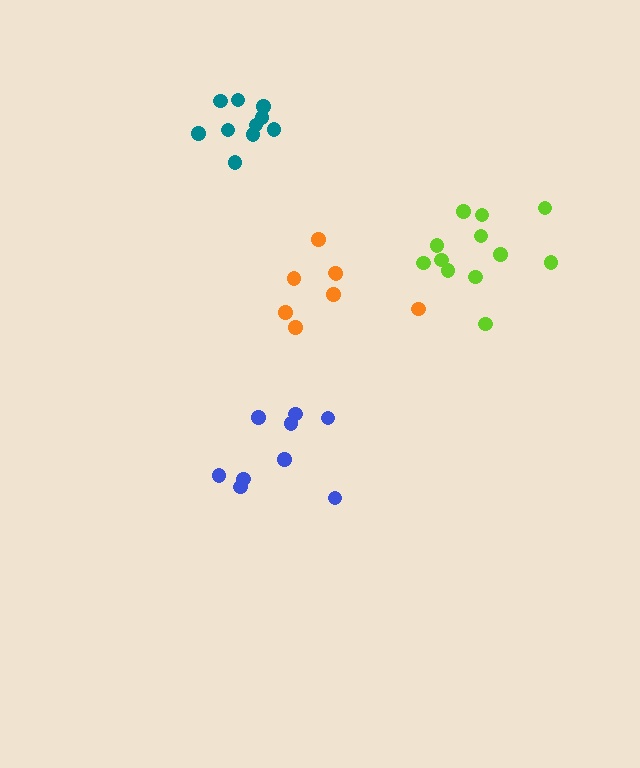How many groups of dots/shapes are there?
There are 4 groups.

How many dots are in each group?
Group 1: 8 dots, Group 2: 12 dots, Group 3: 10 dots, Group 4: 9 dots (39 total).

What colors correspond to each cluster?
The clusters are colored: orange, lime, teal, blue.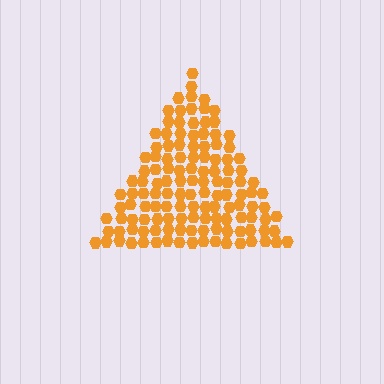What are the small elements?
The small elements are hexagons.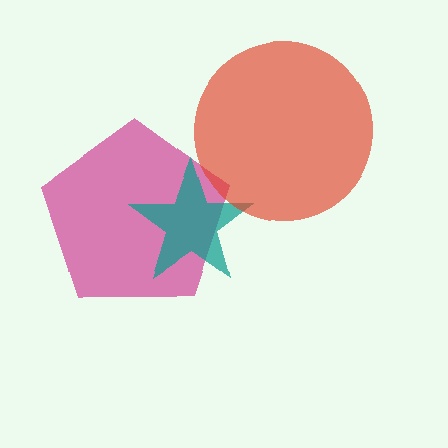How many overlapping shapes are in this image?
There are 3 overlapping shapes in the image.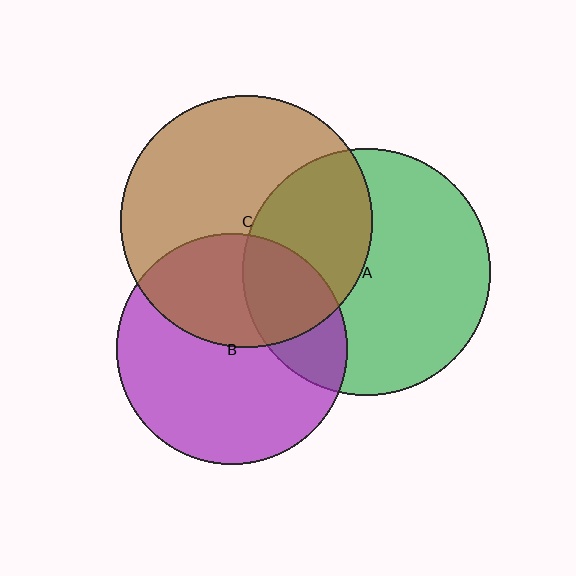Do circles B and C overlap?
Yes.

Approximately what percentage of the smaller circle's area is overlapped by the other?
Approximately 40%.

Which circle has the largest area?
Circle C (brown).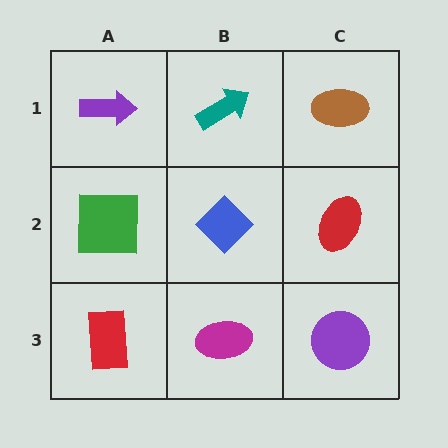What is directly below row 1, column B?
A blue diamond.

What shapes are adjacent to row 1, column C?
A red ellipse (row 2, column C), a teal arrow (row 1, column B).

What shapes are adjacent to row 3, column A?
A green square (row 2, column A), a magenta ellipse (row 3, column B).